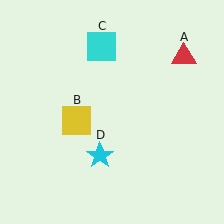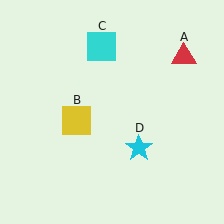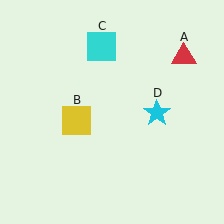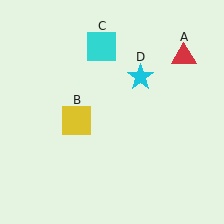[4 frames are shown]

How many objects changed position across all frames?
1 object changed position: cyan star (object D).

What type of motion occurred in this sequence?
The cyan star (object D) rotated counterclockwise around the center of the scene.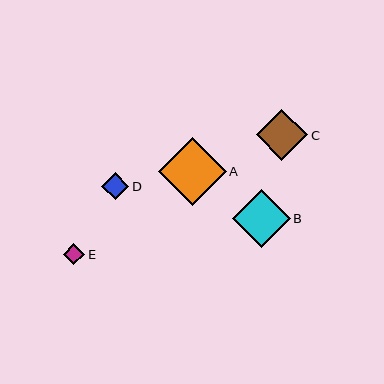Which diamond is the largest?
Diamond A is the largest with a size of approximately 68 pixels.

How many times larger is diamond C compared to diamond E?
Diamond C is approximately 2.4 times the size of diamond E.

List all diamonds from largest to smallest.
From largest to smallest: A, B, C, D, E.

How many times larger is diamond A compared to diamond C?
Diamond A is approximately 1.3 times the size of diamond C.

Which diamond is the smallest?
Diamond E is the smallest with a size of approximately 21 pixels.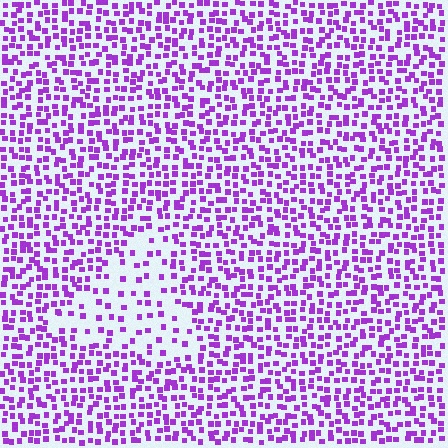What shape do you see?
I see a triangle.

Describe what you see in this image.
The image contains small purple elements arranged at two different densities. A triangle-shaped region is visible where the elements are less densely packed than the surrounding area.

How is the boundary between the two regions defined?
The boundary is defined by a change in element density (approximately 2.3x ratio). All elements are the same color, size, and shape.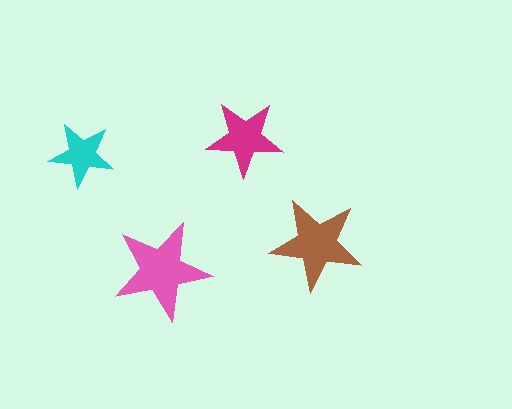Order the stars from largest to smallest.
the pink one, the brown one, the magenta one, the cyan one.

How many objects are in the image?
There are 4 objects in the image.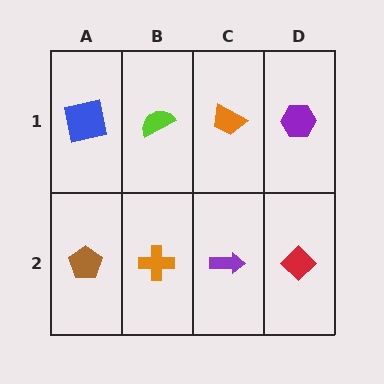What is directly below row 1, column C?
A purple arrow.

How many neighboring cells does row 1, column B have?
3.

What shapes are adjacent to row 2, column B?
A lime semicircle (row 1, column B), a brown pentagon (row 2, column A), a purple arrow (row 2, column C).